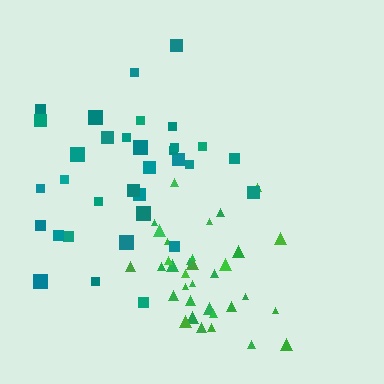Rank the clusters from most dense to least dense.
green, teal.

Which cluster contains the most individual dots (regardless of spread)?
Green (34).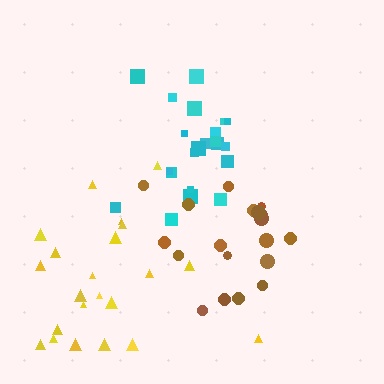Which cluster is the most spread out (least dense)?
Yellow.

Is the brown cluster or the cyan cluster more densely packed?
Cyan.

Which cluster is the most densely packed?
Cyan.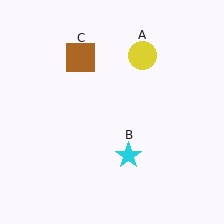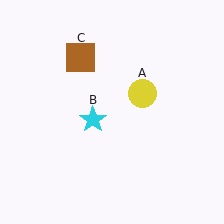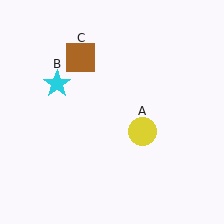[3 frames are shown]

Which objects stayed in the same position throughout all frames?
Brown square (object C) remained stationary.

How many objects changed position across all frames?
2 objects changed position: yellow circle (object A), cyan star (object B).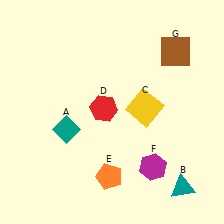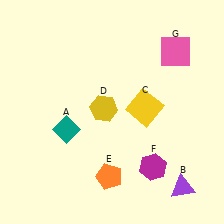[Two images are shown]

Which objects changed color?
B changed from teal to purple. D changed from red to yellow. G changed from brown to pink.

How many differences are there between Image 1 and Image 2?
There are 3 differences between the two images.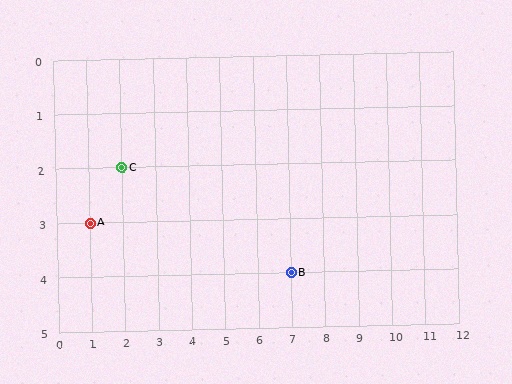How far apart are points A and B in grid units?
Points A and B are 6 columns and 1 row apart (about 6.1 grid units diagonally).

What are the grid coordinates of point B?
Point B is at grid coordinates (7, 4).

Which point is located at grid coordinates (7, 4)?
Point B is at (7, 4).